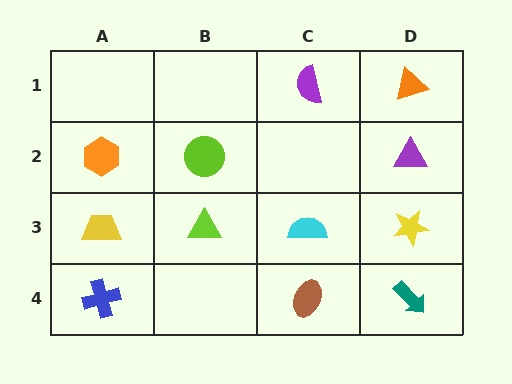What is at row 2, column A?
An orange hexagon.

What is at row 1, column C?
A purple semicircle.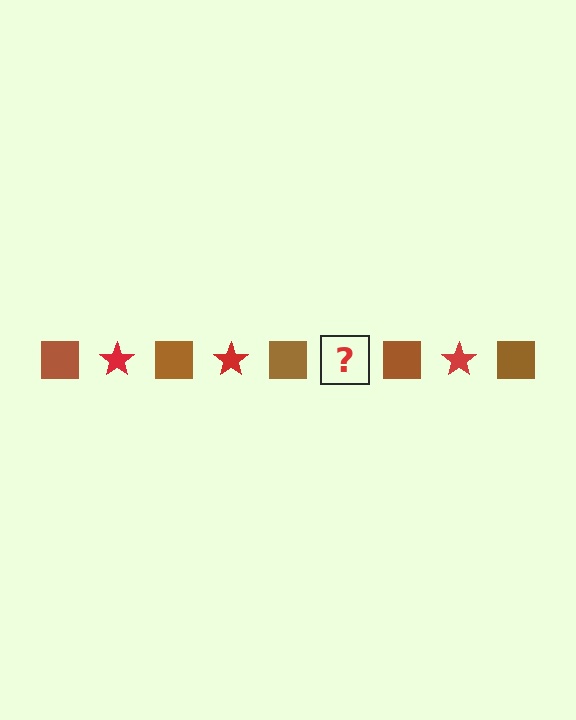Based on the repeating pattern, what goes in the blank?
The blank should be a red star.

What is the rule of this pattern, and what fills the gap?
The rule is that the pattern alternates between brown square and red star. The gap should be filled with a red star.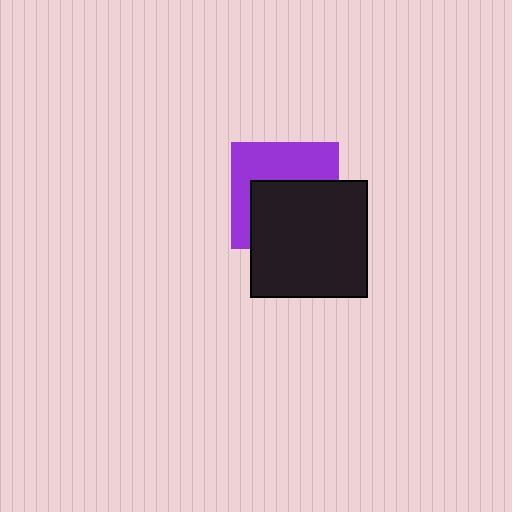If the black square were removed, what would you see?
You would see the complete purple square.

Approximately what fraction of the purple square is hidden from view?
Roughly 54% of the purple square is hidden behind the black square.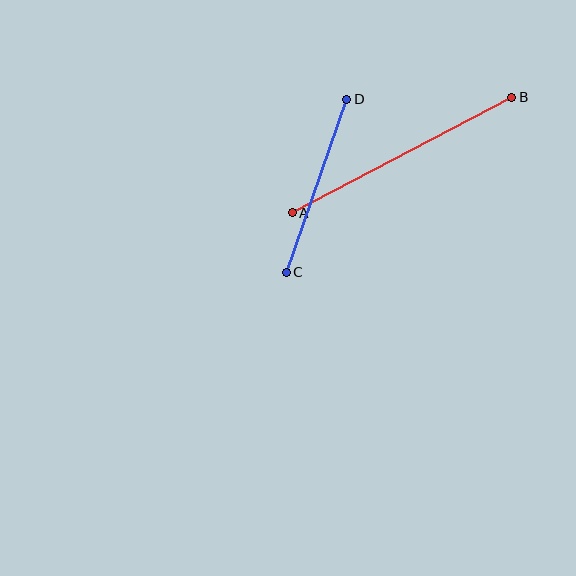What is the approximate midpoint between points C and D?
The midpoint is at approximately (317, 186) pixels.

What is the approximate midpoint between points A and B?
The midpoint is at approximately (402, 155) pixels.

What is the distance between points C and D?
The distance is approximately 183 pixels.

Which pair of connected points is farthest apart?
Points A and B are farthest apart.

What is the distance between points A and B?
The distance is approximately 248 pixels.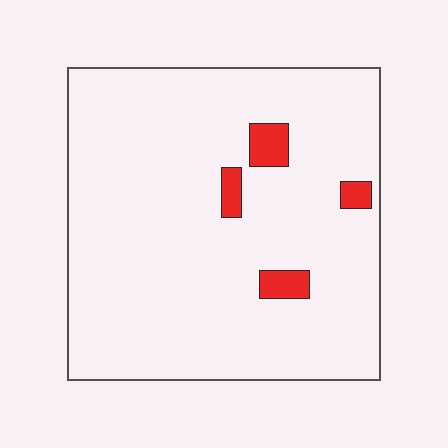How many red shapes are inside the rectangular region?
4.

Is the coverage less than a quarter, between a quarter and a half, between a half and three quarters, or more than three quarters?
Less than a quarter.